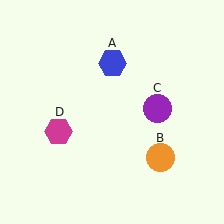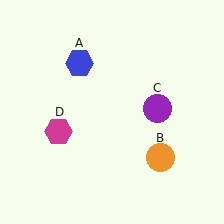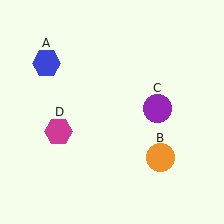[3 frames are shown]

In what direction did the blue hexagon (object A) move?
The blue hexagon (object A) moved left.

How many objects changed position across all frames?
1 object changed position: blue hexagon (object A).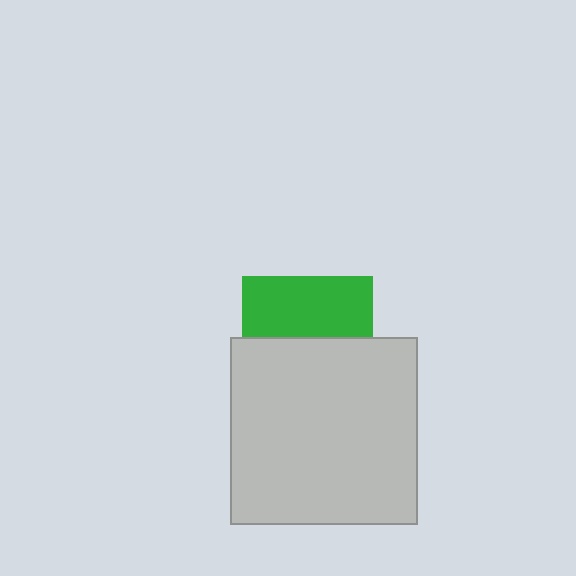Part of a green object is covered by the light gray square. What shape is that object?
It is a square.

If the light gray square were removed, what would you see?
You would see the complete green square.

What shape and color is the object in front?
The object in front is a light gray square.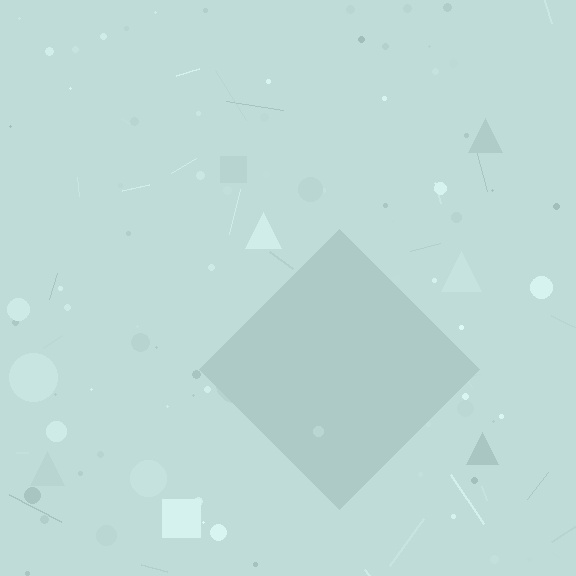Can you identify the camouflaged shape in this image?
The camouflaged shape is a diamond.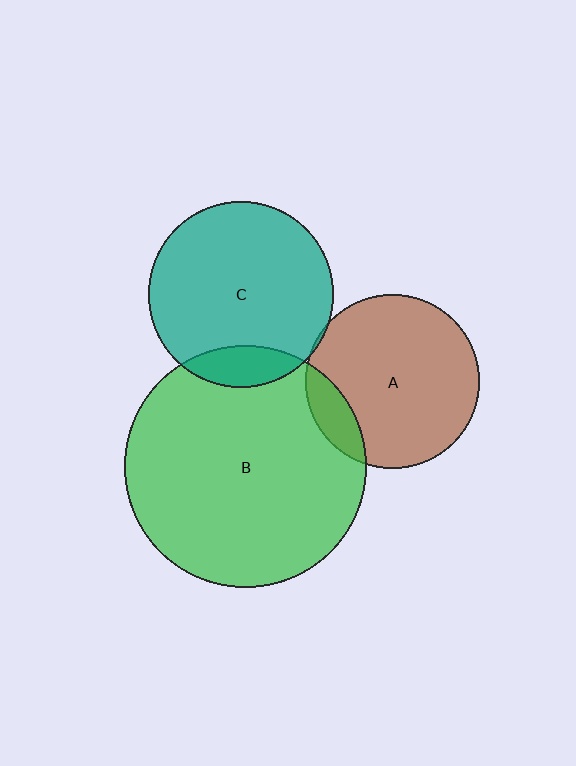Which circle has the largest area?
Circle B (green).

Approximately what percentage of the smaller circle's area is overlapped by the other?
Approximately 15%.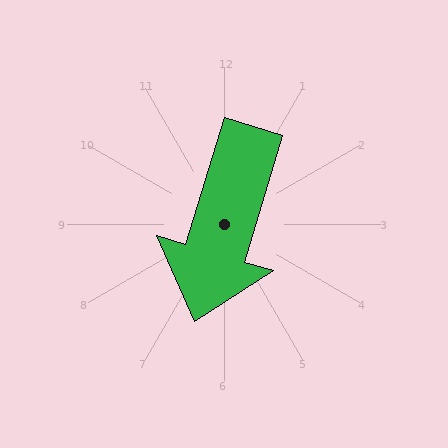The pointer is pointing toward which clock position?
Roughly 7 o'clock.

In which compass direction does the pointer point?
South.